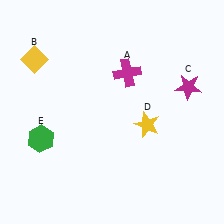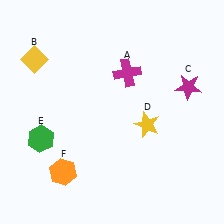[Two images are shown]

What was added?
An orange hexagon (F) was added in Image 2.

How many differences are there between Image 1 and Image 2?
There is 1 difference between the two images.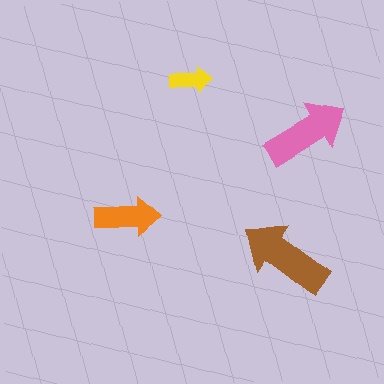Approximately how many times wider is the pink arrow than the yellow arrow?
About 2 times wider.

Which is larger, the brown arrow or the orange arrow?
The brown one.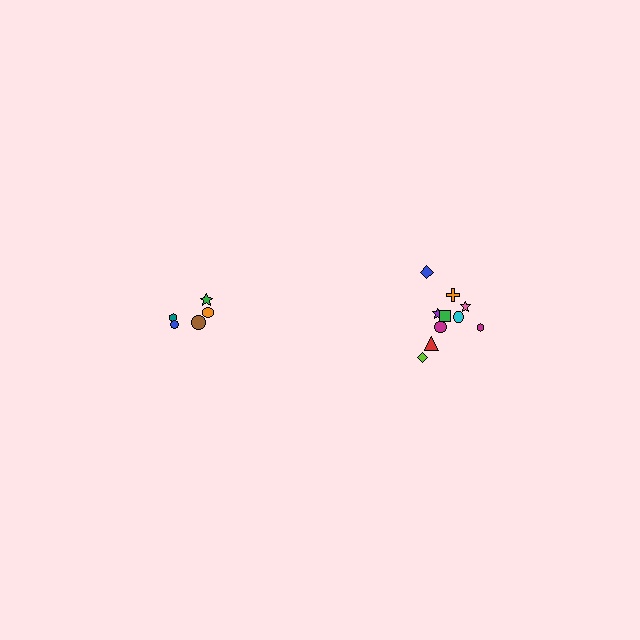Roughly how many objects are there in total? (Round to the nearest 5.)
Roughly 15 objects in total.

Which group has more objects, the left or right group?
The right group.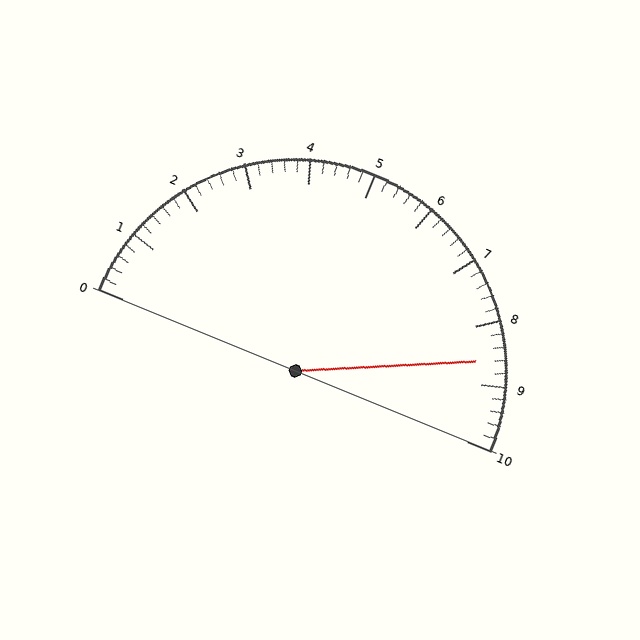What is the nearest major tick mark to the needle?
The nearest major tick mark is 9.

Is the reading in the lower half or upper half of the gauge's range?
The reading is in the upper half of the range (0 to 10).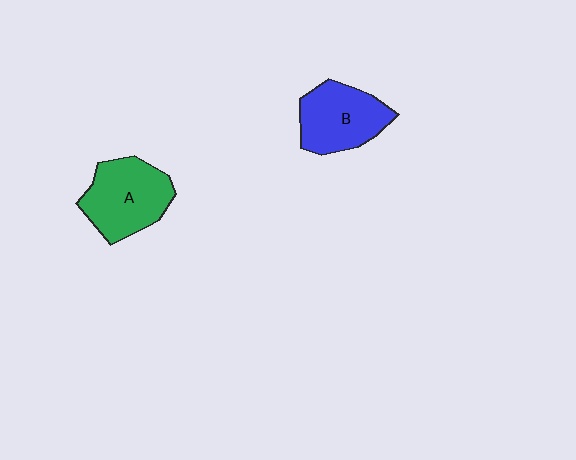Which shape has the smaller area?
Shape B (blue).